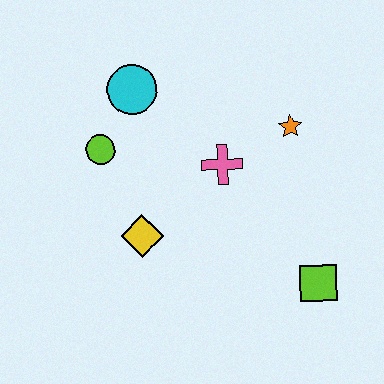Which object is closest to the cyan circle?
The lime circle is closest to the cyan circle.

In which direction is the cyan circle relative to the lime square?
The cyan circle is above the lime square.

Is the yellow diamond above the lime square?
Yes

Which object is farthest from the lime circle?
The lime square is farthest from the lime circle.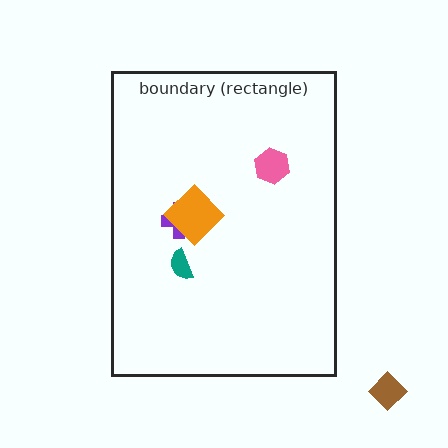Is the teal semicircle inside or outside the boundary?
Inside.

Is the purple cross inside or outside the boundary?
Inside.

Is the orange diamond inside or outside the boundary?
Inside.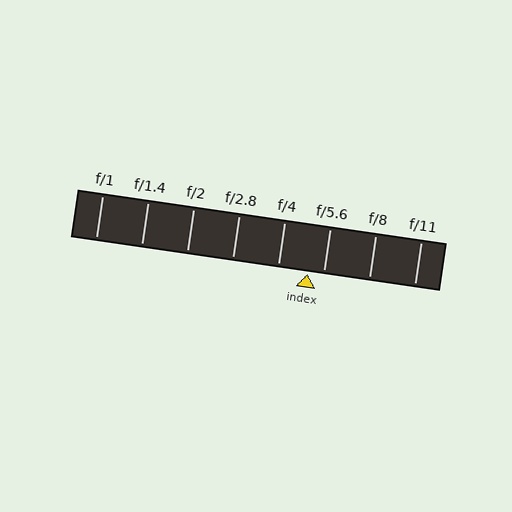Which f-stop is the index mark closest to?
The index mark is closest to f/5.6.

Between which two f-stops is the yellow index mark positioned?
The index mark is between f/4 and f/5.6.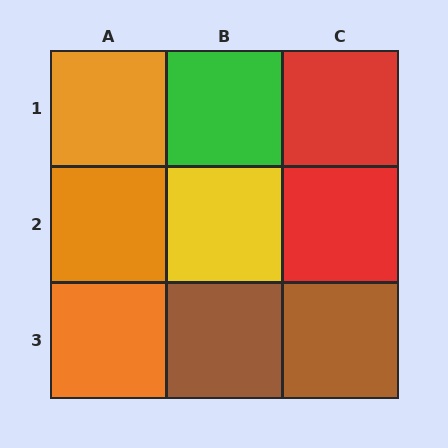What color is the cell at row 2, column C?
Red.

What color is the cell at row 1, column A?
Orange.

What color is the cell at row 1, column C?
Red.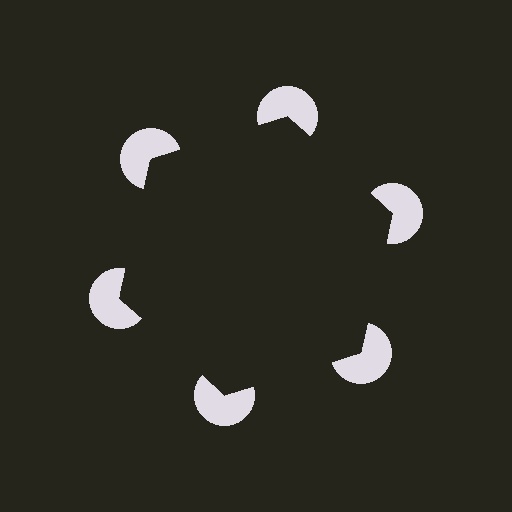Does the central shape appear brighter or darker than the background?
It typically appears slightly darker than the background, even though no actual brightness change is drawn.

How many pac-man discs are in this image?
There are 6 — one at each vertex of the illusory hexagon.